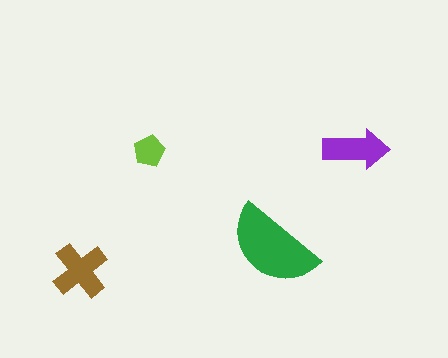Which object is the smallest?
The lime pentagon.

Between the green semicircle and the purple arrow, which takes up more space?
The green semicircle.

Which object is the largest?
The green semicircle.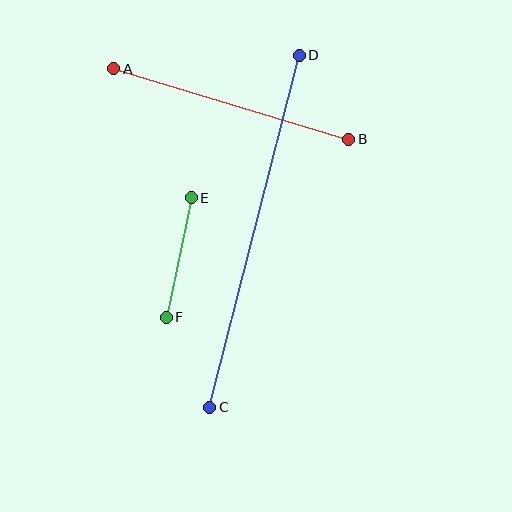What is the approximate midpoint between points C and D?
The midpoint is at approximately (255, 231) pixels.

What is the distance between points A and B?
The distance is approximately 245 pixels.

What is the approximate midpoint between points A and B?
The midpoint is at approximately (231, 104) pixels.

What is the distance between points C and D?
The distance is approximately 363 pixels.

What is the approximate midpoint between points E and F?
The midpoint is at approximately (179, 257) pixels.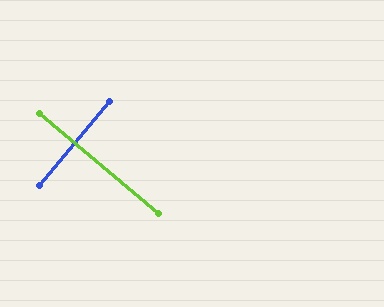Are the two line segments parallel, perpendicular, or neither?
Perpendicular — they meet at approximately 90°.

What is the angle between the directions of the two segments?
Approximately 90 degrees.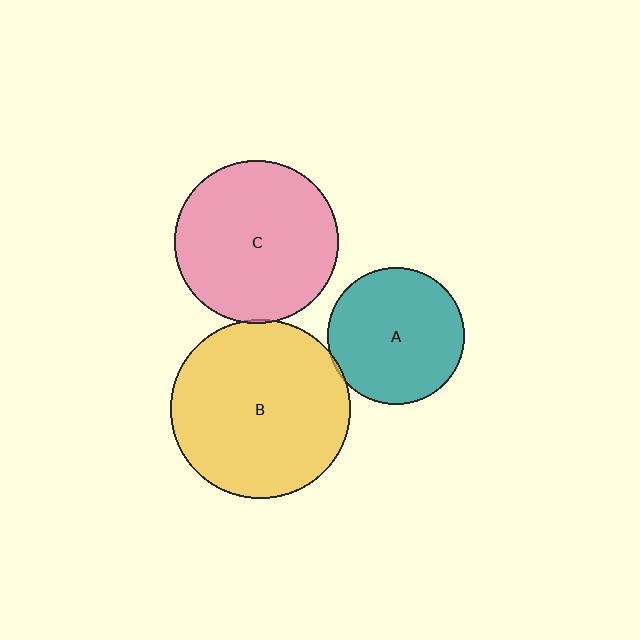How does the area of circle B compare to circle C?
Approximately 1.2 times.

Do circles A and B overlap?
Yes.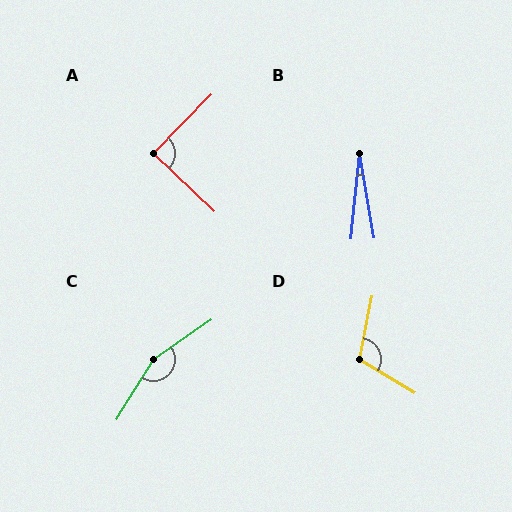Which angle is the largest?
C, at approximately 157 degrees.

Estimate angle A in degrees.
Approximately 89 degrees.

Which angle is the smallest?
B, at approximately 16 degrees.